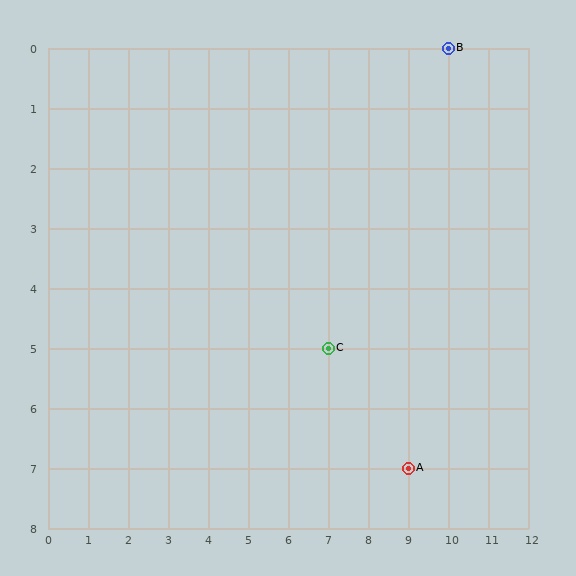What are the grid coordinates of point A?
Point A is at grid coordinates (9, 7).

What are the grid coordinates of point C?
Point C is at grid coordinates (7, 5).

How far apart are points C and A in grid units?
Points C and A are 2 columns and 2 rows apart (about 2.8 grid units diagonally).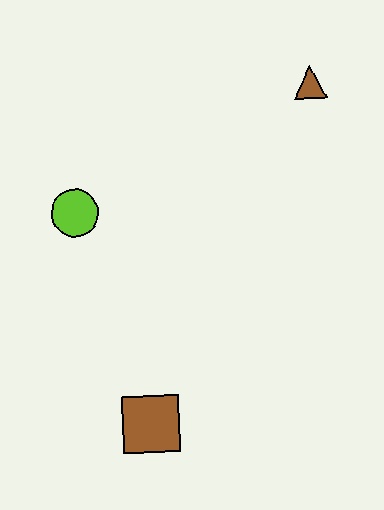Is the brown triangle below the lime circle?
No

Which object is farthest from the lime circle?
The brown triangle is farthest from the lime circle.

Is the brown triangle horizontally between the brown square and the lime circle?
No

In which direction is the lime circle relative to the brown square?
The lime circle is above the brown square.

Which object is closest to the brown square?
The lime circle is closest to the brown square.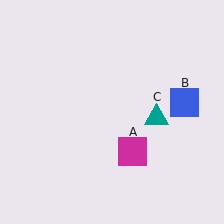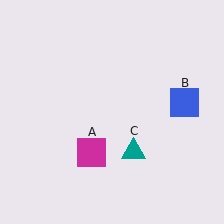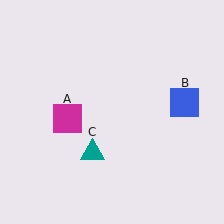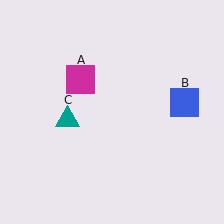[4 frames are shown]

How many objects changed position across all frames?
2 objects changed position: magenta square (object A), teal triangle (object C).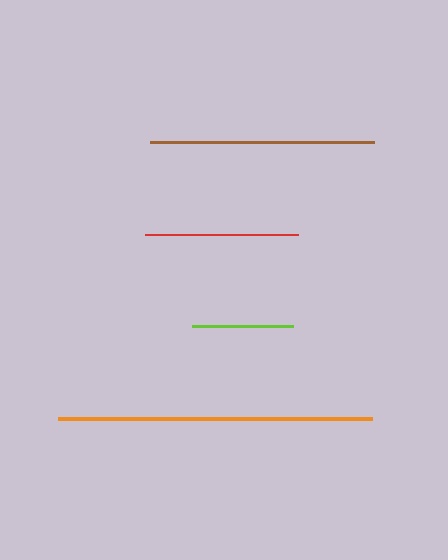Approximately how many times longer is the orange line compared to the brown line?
The orange line is approximately 1.4 times the length of the brown line.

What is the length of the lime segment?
The lime segment is approximately 100 pixels long.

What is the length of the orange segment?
The orange segment is approximately 314 pixels long.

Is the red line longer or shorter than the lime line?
The red line is longer than the lime line.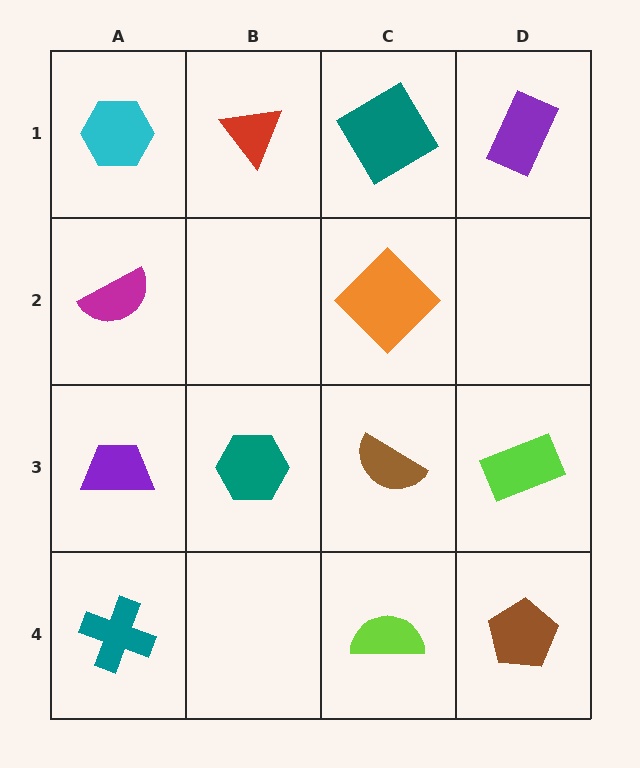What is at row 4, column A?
A teal cross.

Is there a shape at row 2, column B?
No, that cell is empty.